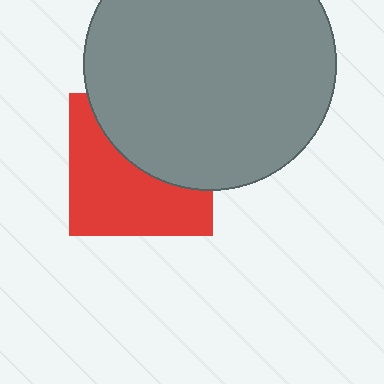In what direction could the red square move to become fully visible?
The red square could move down. That would shift it out from behind the gray circle entirely.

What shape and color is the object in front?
The object in front is a gray circle.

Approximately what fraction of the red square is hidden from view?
Roughly 45% of the red square is hidden behind the gray circle.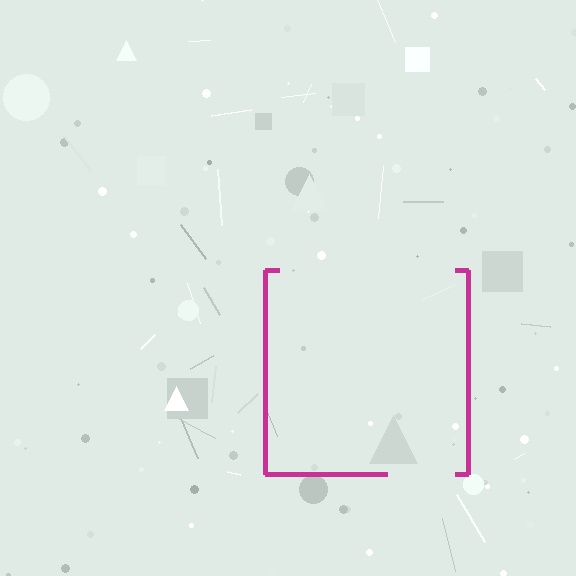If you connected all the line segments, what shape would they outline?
They would outline a square.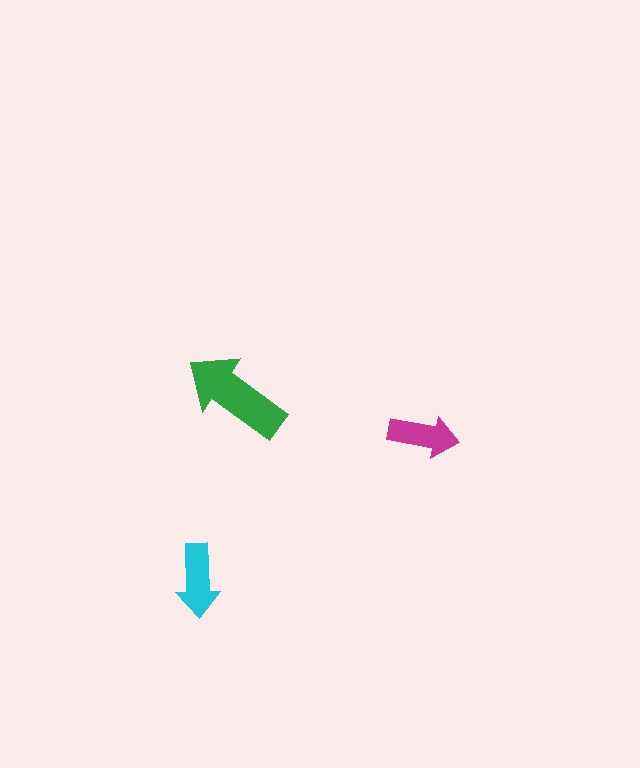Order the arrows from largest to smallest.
the green one, the cyan one, the magenta one.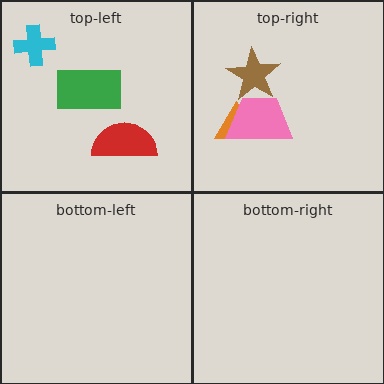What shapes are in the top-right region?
The orange triangle, the brown star, the pink trapezoid.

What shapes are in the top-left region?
The cyan cross, the green rectangle, the red semicircle.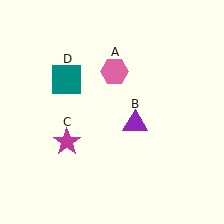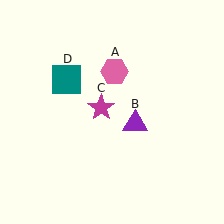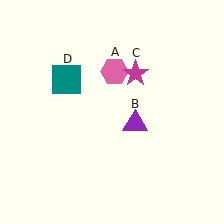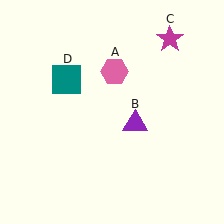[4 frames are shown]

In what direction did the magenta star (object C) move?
The magenta star (object C) moved up and to the right.